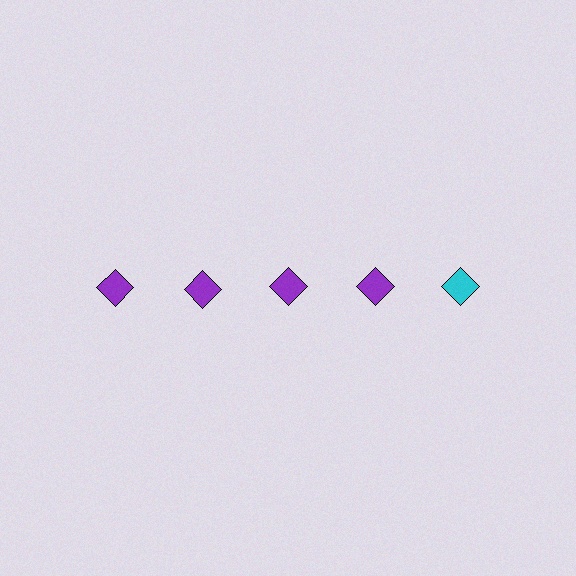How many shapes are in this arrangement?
There are 5 shapes arranged in a grid pattern.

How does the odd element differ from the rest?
It has a different color: cyan instead of purple.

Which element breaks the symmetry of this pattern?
The cyan diamond in the top row, rightmost column breaks the symmetry. All other shapes are purple diamonds.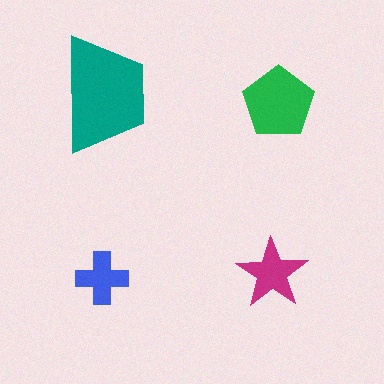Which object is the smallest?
The blue cross.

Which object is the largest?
The teal trapezoid.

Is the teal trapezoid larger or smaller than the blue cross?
Larger.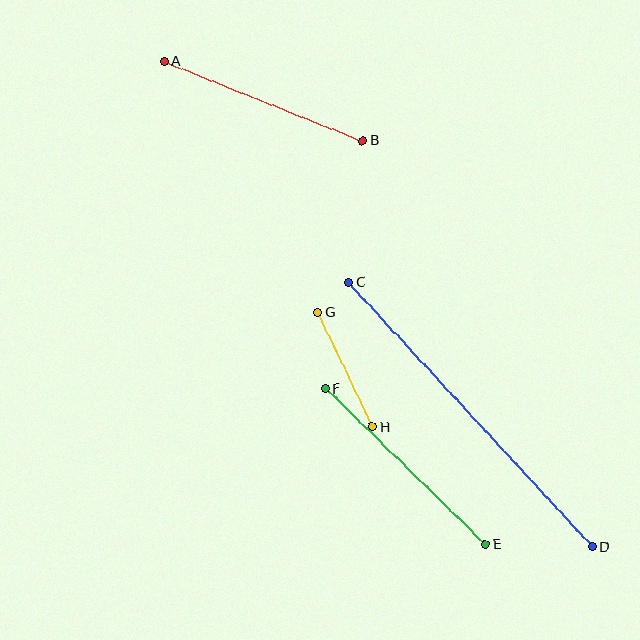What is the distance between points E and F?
The distance is approximately 223 pixels.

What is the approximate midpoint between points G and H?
The midpoint is at approximately (345, 370) pixels.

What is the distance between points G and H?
The distance is approximately 127 pixels.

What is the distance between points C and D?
The distance is approximately 360 pixels.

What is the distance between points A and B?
The distance is approximately 214 pixels.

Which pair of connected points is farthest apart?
Points C and D are farthest apart.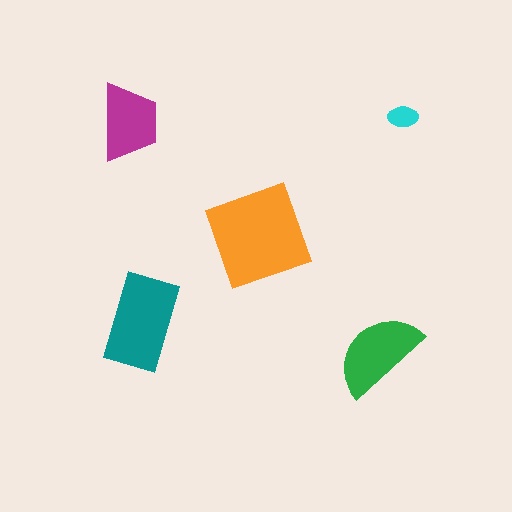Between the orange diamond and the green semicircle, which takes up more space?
The orange diamond.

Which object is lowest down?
The green semicircle is bottommost.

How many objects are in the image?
There are 5 objects in the image.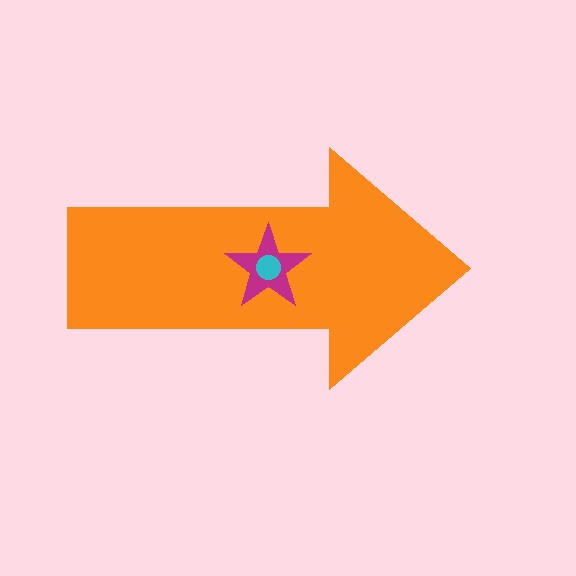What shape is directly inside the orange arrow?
The magenta star.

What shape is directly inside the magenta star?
The cyan circle.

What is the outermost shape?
The orange arrow.